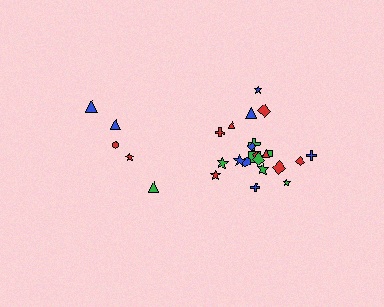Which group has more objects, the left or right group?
The right group.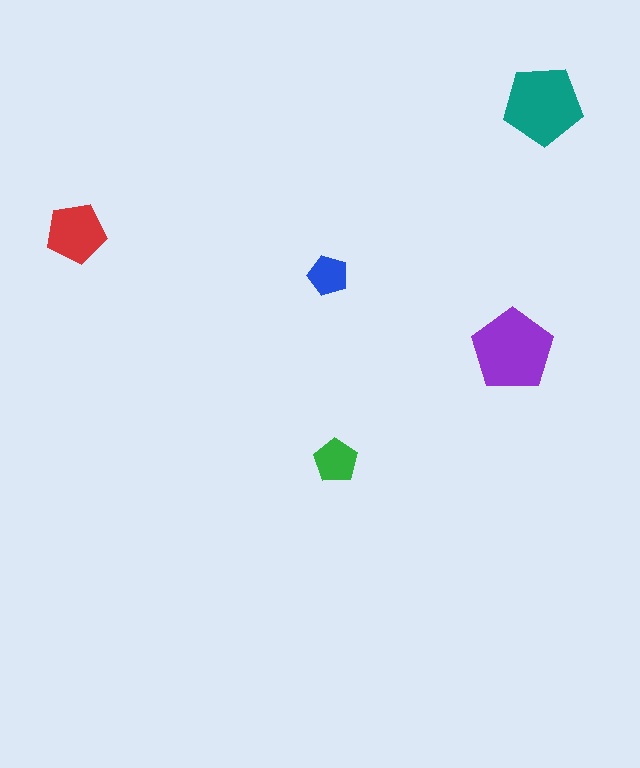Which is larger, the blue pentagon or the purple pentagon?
The purple one.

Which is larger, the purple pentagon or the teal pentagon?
The purple one.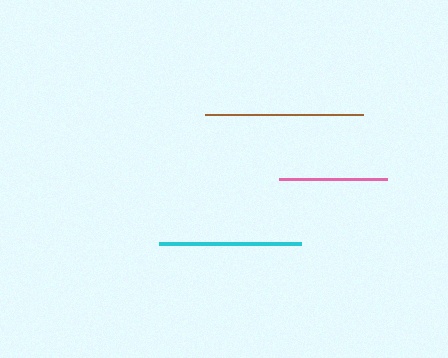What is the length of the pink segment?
The pink segment is approximately 109 pixels long.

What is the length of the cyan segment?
The cyan segment is approximately 142 pixels long.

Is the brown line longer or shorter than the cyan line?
The brown line is longer than the cyan line.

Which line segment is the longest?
The brown line is the longest at approximately 158 pixels.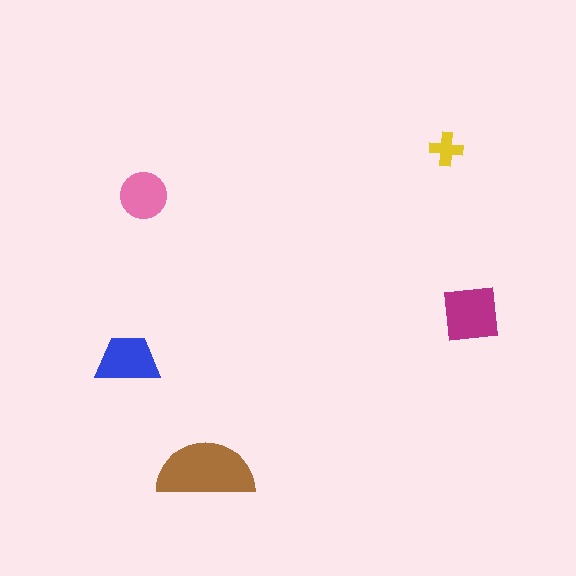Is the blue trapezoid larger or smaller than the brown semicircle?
Smaller.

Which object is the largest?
The brown semicircle.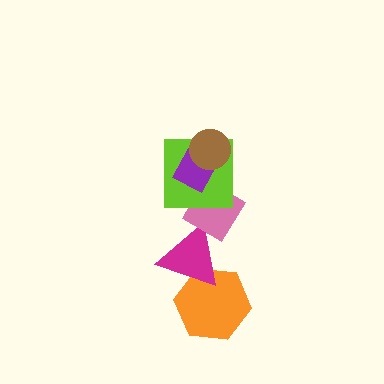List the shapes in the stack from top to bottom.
From top to bottom: the brown circle, the purple diamond, the lime square, the pink diamond, the magenta triangle, the orange hexagon.